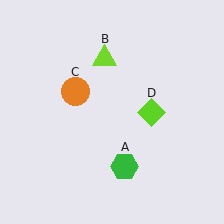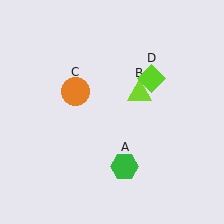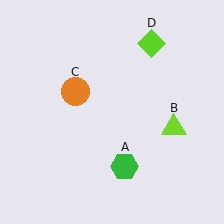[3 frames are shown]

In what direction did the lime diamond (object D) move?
The lime diamond (object D) moved up.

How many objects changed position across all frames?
2 objects changed position: lime triangle (object B), lime diamond (object D).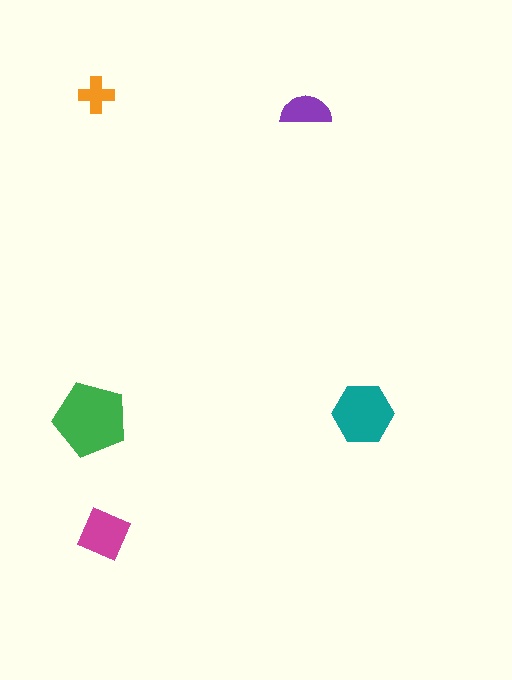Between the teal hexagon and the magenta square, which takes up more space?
The teal hexagon.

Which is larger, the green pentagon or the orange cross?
The green pentagon.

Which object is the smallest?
The orange cross.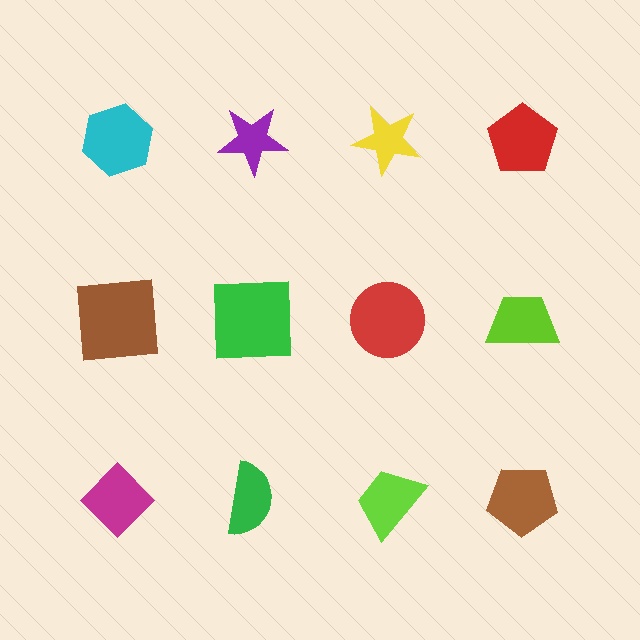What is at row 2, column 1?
A brown square.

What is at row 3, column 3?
A lime trapezoid.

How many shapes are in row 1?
4 shapes.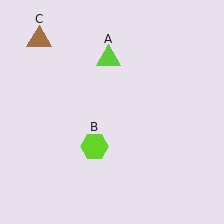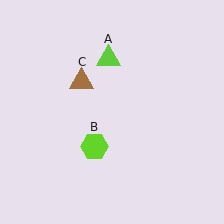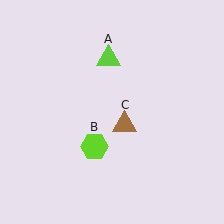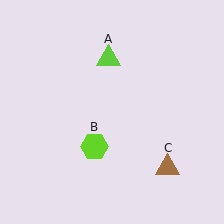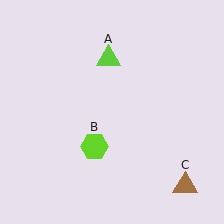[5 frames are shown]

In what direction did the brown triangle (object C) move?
The brown triangle (object C) moved down and to the right.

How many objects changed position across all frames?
1 object changed position: brown triangle (object C).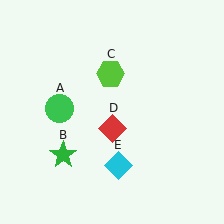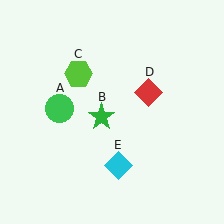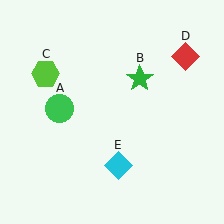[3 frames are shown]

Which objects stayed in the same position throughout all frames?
Green circle (object A) and cyan diamond (object E) remained stationary.